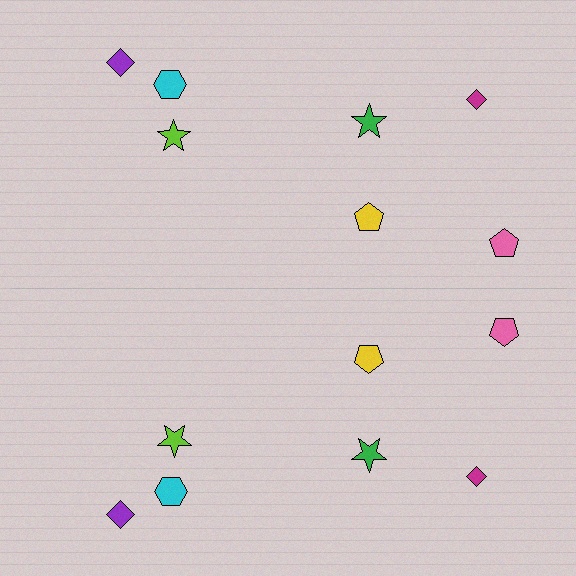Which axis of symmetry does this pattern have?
The pattern has a horizontal axis of symmetry running through the center of the image.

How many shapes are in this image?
There are 14 shapes in this image.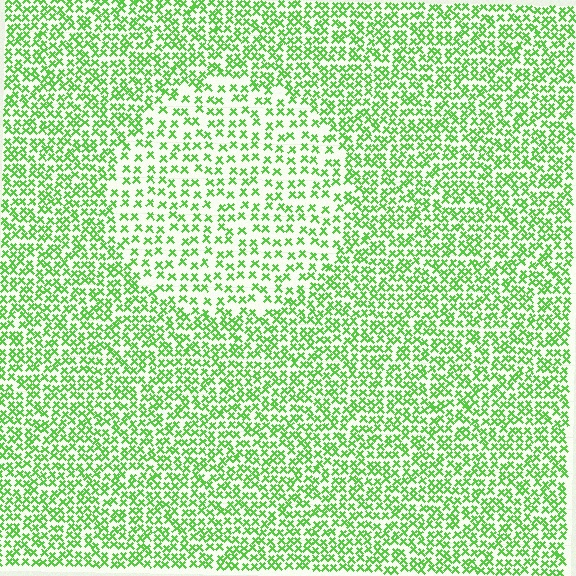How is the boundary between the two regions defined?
The boundary is defined by a change in element density (approximately 1.8x ratio). All elements are the same color, size, and shape.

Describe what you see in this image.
The image contains small lime elements arranged at two different densities. A circle-shaped region is visible where the elements are less densely packed than the surrounding area.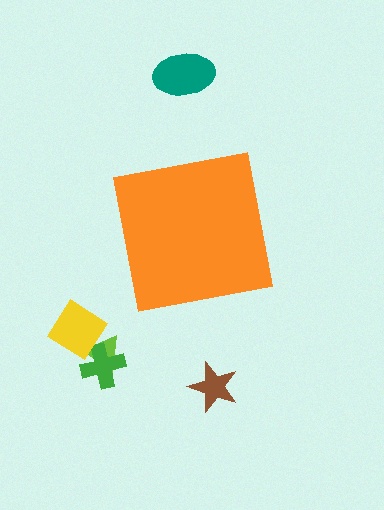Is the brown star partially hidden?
No, the brown star is fully visible.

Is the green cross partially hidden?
No, the green cross is fully visible.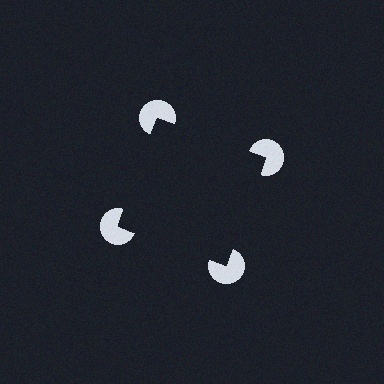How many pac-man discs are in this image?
There are 4 — one at each vertex of the illusory square.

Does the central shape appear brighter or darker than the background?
It typically appears slightly darker than the background, even though no actual brightness change is drawn.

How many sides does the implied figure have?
4 sides.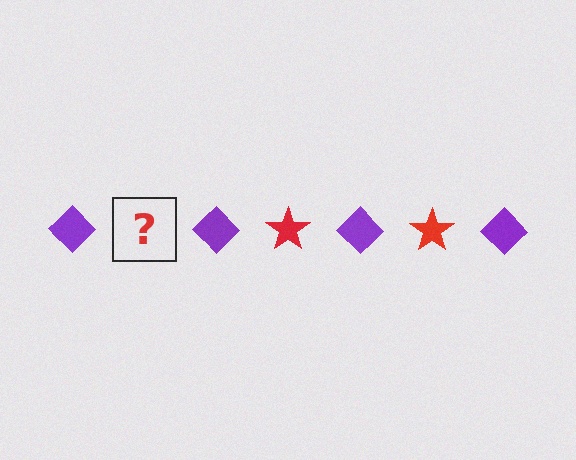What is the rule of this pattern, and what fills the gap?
The rule is that the pattern alternates between purple diamond and red star. The gap should be filled with a red star.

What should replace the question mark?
The question mark should be replaced with a red star.